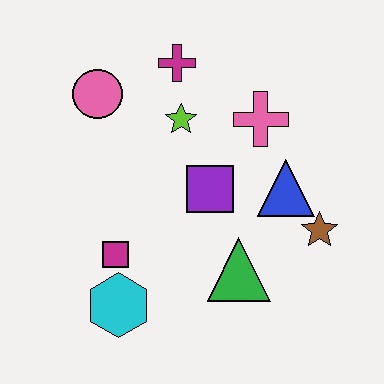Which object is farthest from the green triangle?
The pink circle is farthest from the green triangle.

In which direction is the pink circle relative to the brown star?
The pink circle is to the left of the brown star.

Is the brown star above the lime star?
No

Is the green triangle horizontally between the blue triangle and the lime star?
Yes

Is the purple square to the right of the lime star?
Yes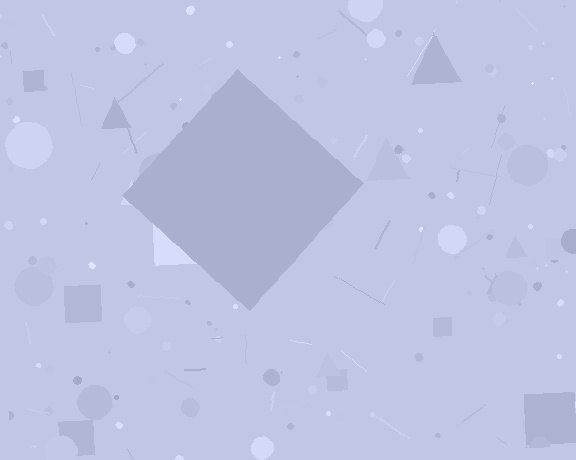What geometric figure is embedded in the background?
A diamond is embedded in the background.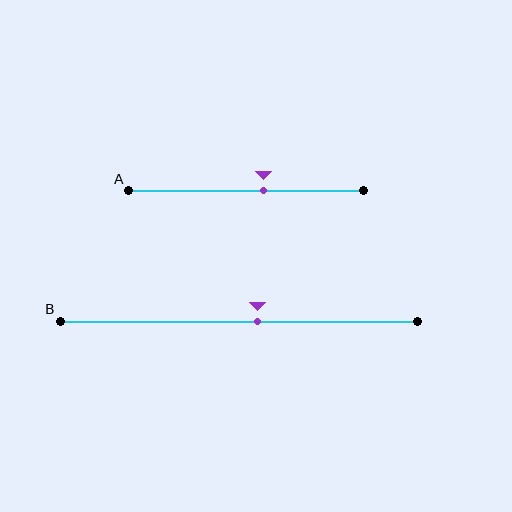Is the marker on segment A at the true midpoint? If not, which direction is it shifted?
No, the marker on segment A is shifted to the right by about 8% of the segment length.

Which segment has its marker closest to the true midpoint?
Segment B has its marker closest to the true midpoint.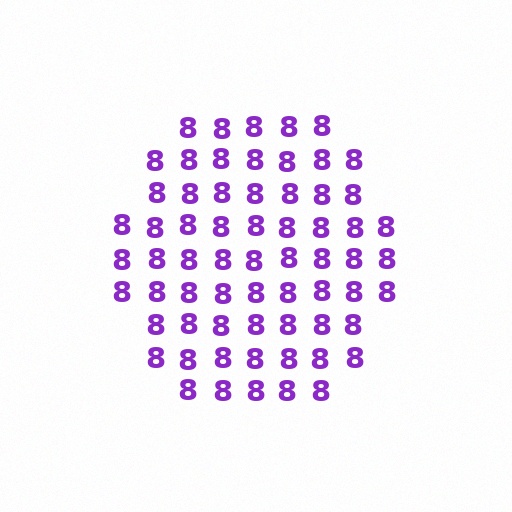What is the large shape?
The large shape is a hexagon.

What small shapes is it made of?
It is made of small digit 8's.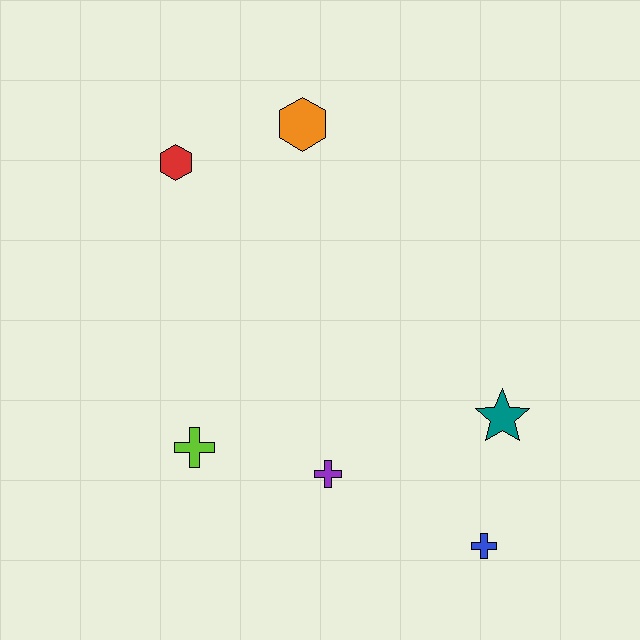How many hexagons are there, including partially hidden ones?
There are 2 hexagons.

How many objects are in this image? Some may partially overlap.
There are 6 objects.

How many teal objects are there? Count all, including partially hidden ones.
There is 1 teal object.